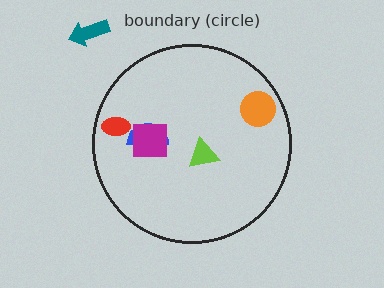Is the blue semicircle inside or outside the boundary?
Inside.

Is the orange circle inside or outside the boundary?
Inside.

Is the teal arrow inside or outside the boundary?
Outside.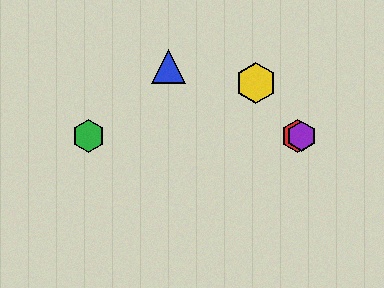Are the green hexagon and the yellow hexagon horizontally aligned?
No, the green hexagon is at y≈136 and the yellow hexagon is at y≈83.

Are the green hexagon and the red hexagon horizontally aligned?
Yes, both are at y≈136.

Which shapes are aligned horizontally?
The red hexagon, the green hexagon, the purple hexagon are aligned horizontally.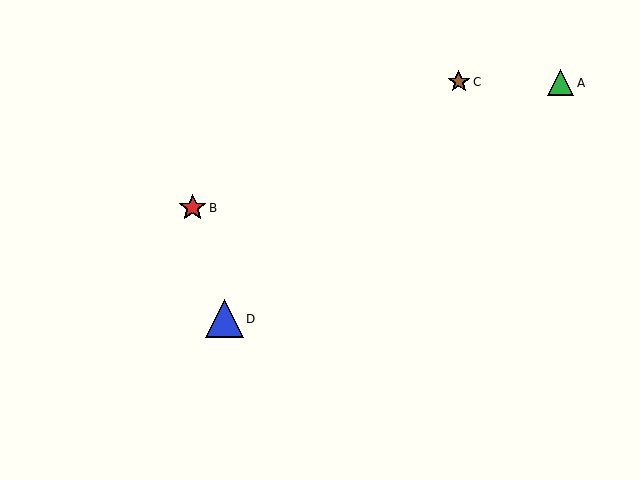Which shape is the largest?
The blue triangle (labeled D) is the largest.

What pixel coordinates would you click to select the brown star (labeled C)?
Click at (459, 82) to select the brown star C.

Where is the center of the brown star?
The center of the brown star is at (459, 82).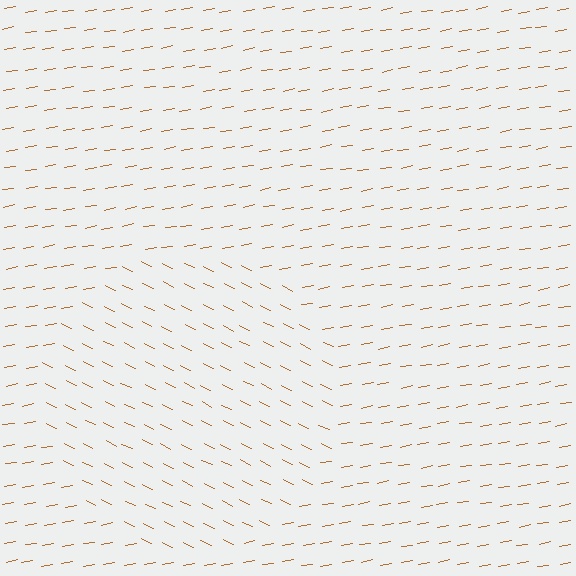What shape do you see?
I see a circle.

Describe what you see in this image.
The image is filled with small brown line segments. A circle region in the image has lines oriented differently from the surrounding lines, creating a visible texture boundary.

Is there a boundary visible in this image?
Yes, there is a texture boundary formed by a change in line orientation.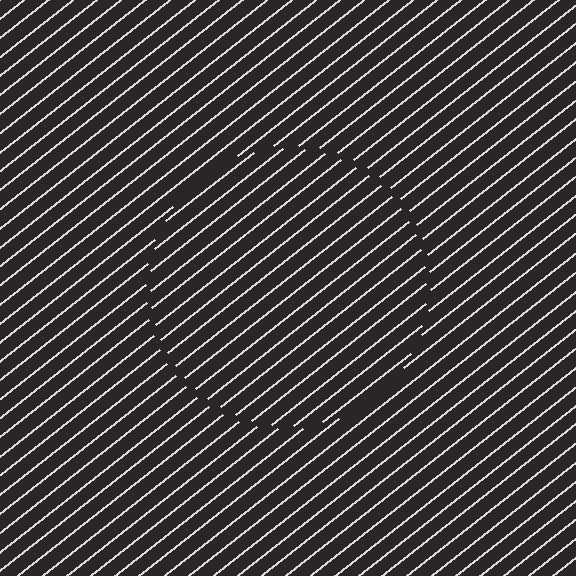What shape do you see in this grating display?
An illusory circle. The interior of the shape contains the same grating, shifted by half a period — the contour is defined by the phase discontinuity where line-ends from the inner and outer gratings abut.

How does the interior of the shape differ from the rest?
The interior of the shape contains the same grating, shifted by half a period — the contour is defined by the phase discontinuity where line-ends from the inner and outer gratings abut.